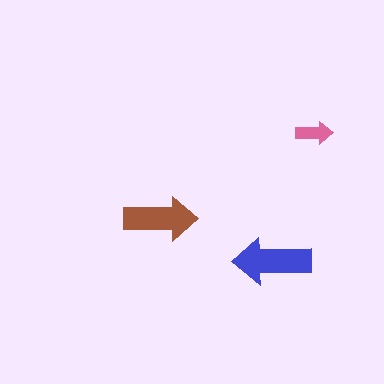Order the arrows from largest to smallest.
the blue one, the brown one, the pink one.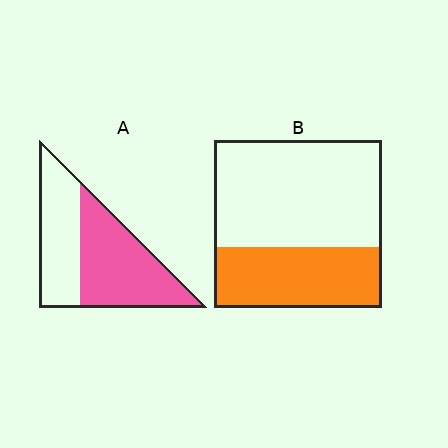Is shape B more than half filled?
No.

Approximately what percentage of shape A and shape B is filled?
A is approximately 55% and B is approximately 35%.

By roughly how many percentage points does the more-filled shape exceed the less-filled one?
By roughly 20 percentage points (A over B).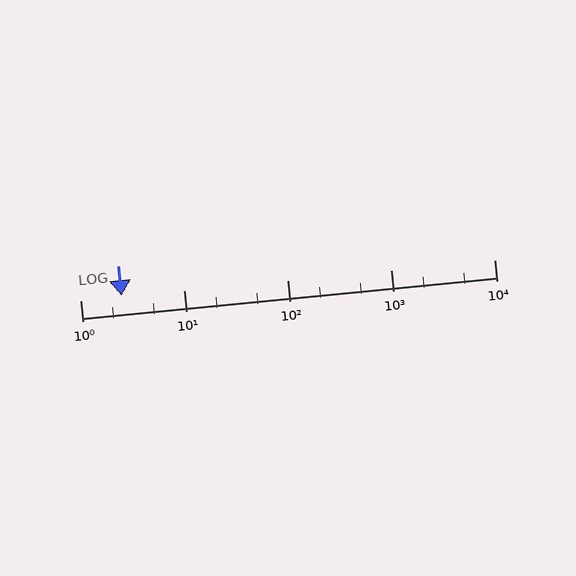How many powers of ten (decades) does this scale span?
The scale spans 4 decades, from 1 to 10000.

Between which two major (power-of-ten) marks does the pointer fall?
The pointer is between 1 and 10.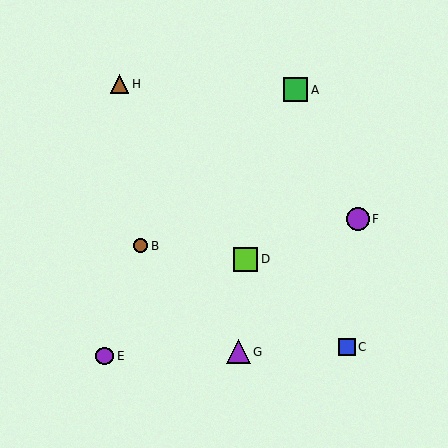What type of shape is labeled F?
Shape F is a purple circle.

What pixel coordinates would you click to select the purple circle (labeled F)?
Click at (358, 219) to select the purple circle F.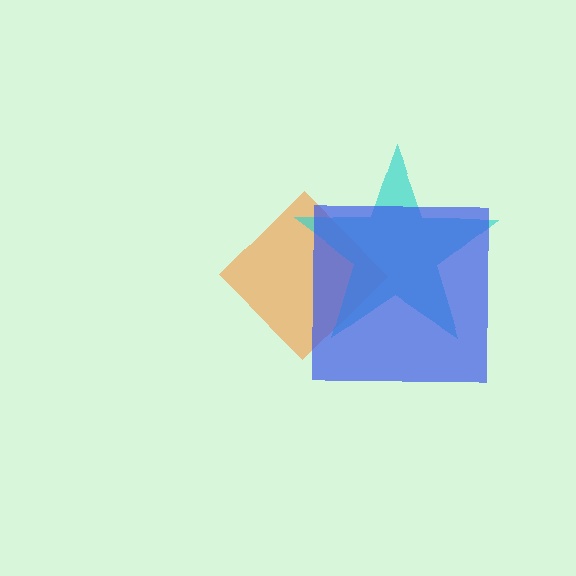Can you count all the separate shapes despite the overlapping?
Yes, there are 3 separate shapes.